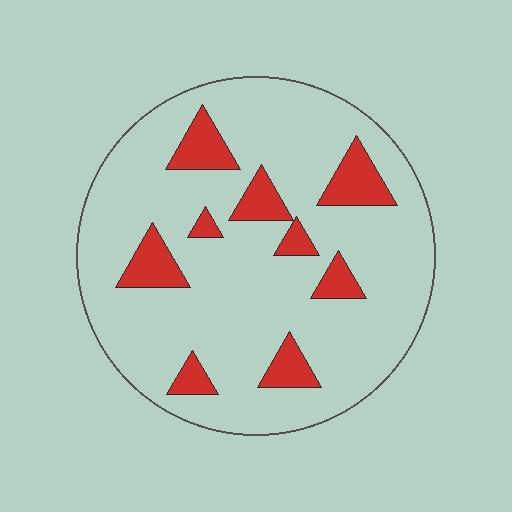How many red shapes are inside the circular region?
9.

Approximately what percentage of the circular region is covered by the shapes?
Approximately 15%.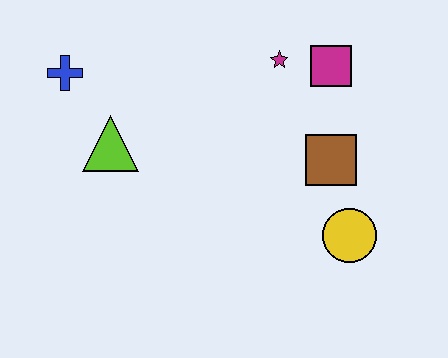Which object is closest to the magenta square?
The magenta star is closest to the magenta square.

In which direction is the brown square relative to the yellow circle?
The brown square is above the yellow circle.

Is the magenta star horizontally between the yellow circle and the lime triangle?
Yes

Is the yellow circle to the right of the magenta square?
Yes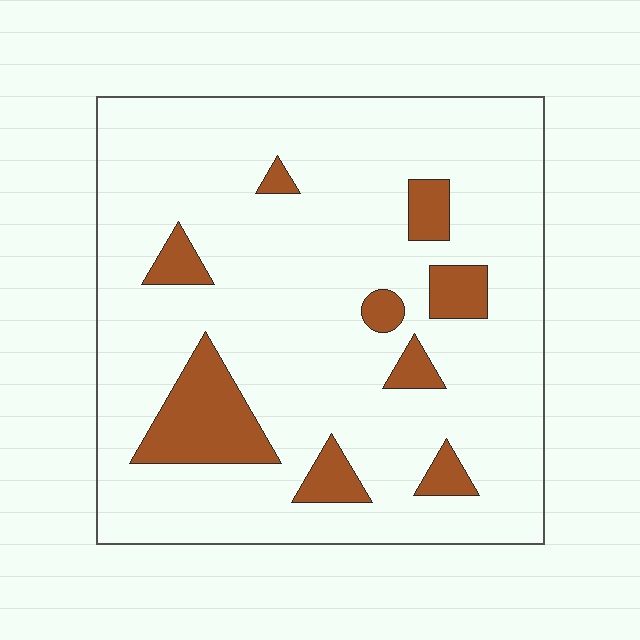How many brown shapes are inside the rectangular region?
9.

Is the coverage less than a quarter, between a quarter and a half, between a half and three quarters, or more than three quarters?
Less than a quarter.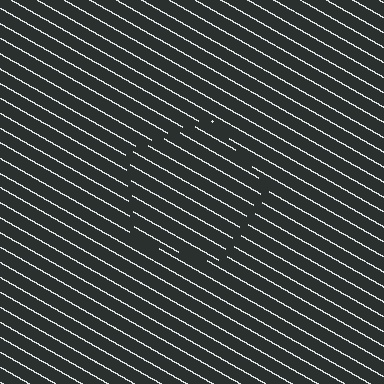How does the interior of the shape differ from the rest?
The interior of the shape contains the same grating, shifted by half a period — the contour is defined by the phase discontinuity where line-ends from the inner and outer gratings abut.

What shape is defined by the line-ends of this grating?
An illusory pentagon. The interior of the shape contains the same grating, shifted by half a period — the contour is defined by the phase discontinuity where line-ends from the inner and outer gratings abut.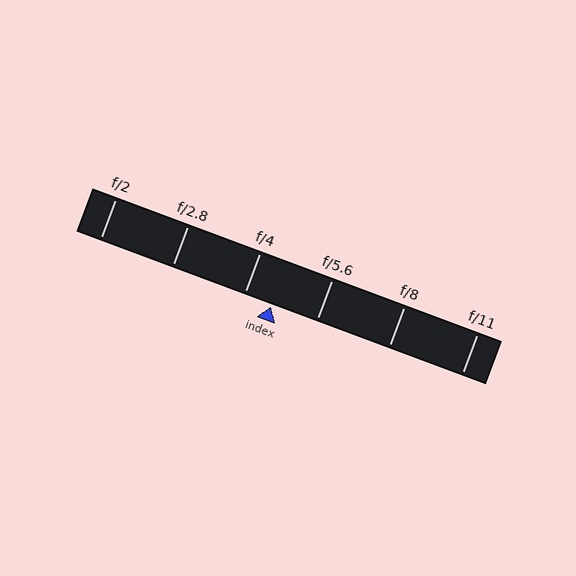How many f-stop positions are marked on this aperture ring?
There are 6 f-stop positions marked.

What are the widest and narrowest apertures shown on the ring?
The widest aperture shown is f/2 and the narrowest is f/11.